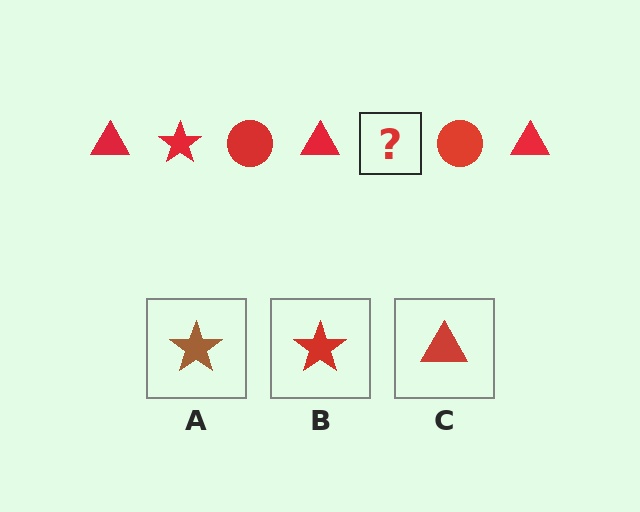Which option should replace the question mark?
Option B.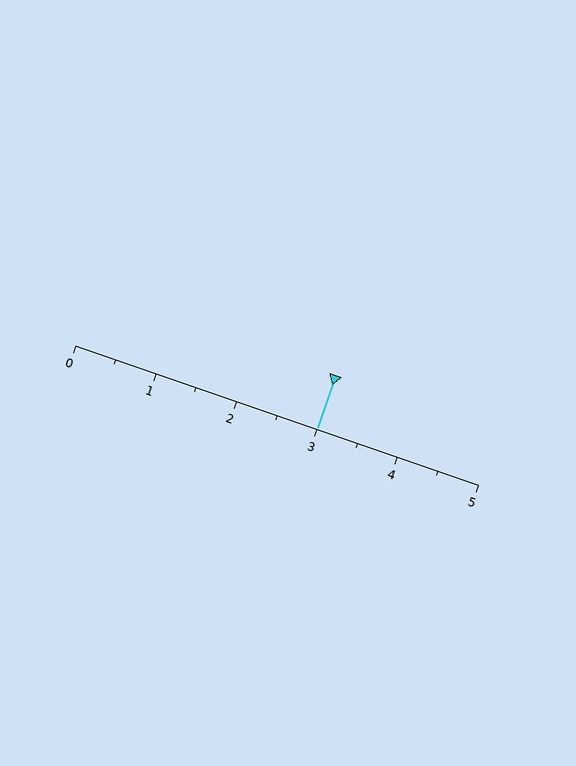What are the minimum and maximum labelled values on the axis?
The axis runs from 0 to 5.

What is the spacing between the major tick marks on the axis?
The major ticks are spaced 1 apart.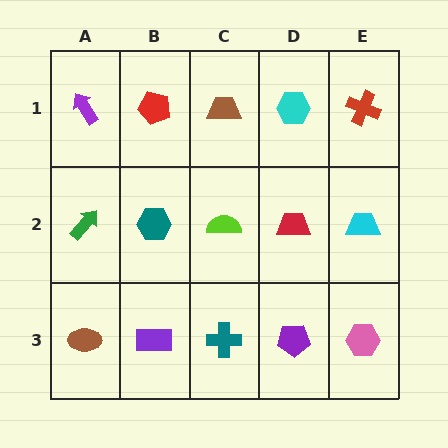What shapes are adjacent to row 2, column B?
A red pentagon (row 1, column B), a purple rectangle (row 3, column B), a green arrow (row 2, column A), a lime semicircle (row 2, column C).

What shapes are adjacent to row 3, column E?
A cyan trapezoid (row 2, column E), a purple pentagon (row 3, column D).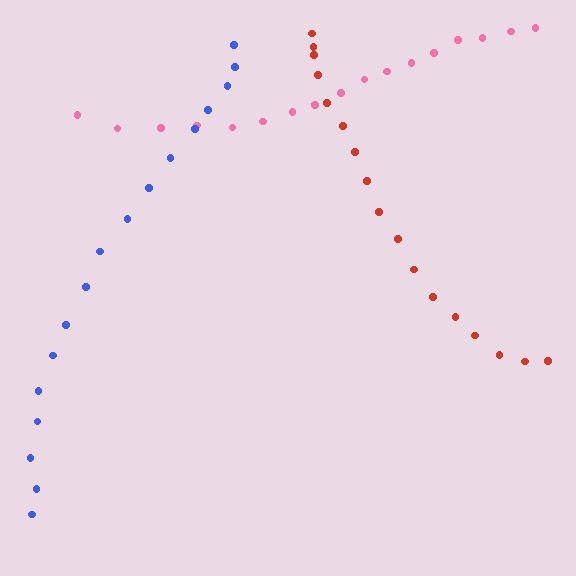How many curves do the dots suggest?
There are 3 distinct paths.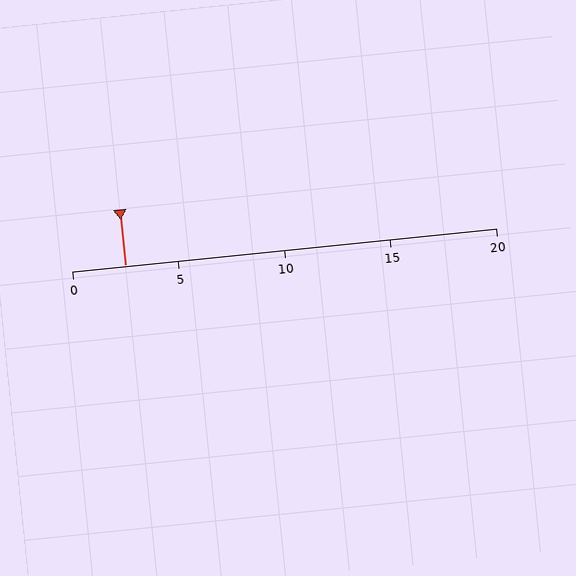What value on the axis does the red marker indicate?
The marker indicates approximately 2.5.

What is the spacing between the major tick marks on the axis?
The major ticks are spaced 5 apart.